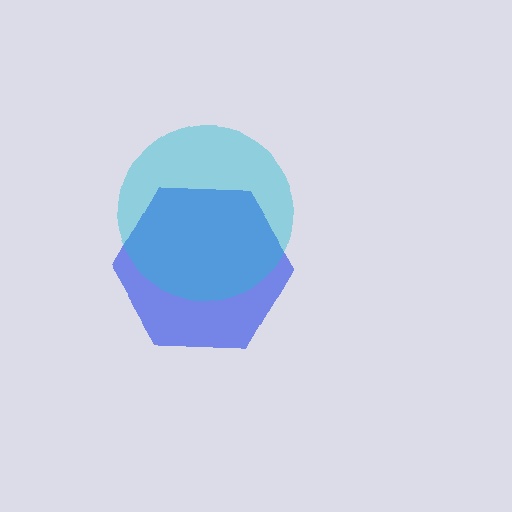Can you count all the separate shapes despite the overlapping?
Yes, there are 2 separate shapes.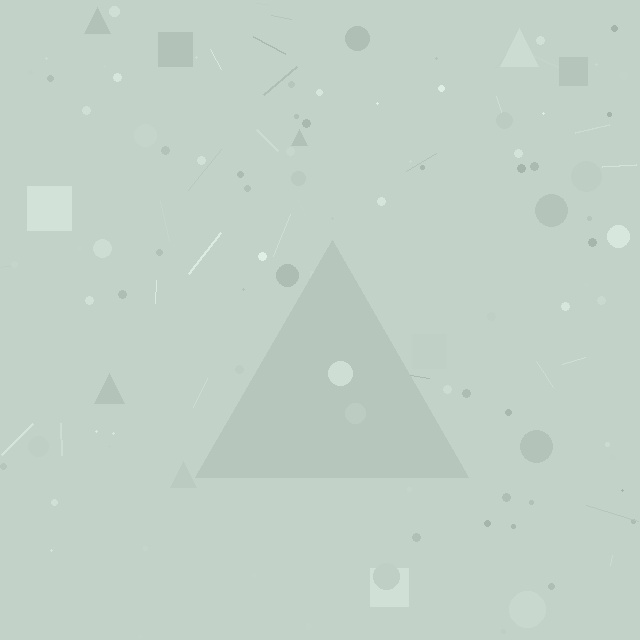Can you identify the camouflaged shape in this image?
The camouflaged shape is a triangle.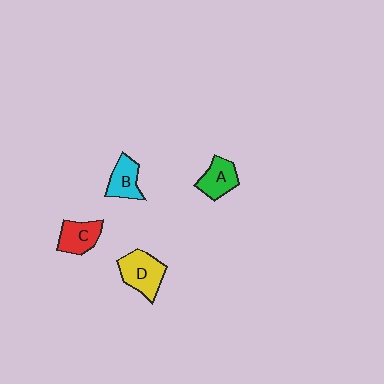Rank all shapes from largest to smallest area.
From largest to smallest: D (yellow), C (red), A (green), B (cyan).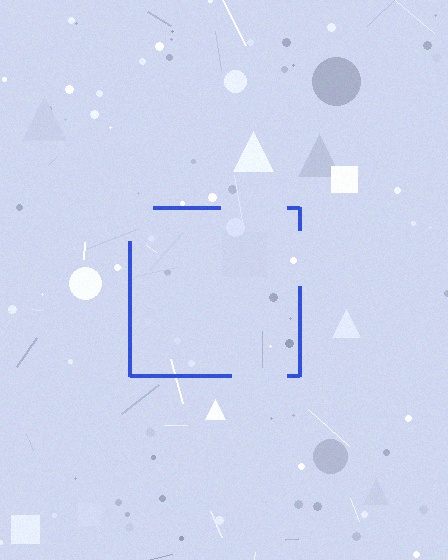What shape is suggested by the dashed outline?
The dashed outline suggests a square.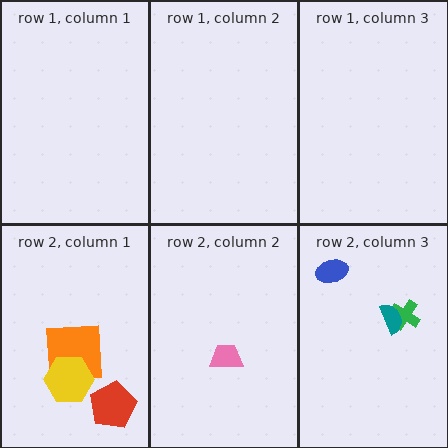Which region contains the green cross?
The row 2, column 3 region.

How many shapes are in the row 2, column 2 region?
1.